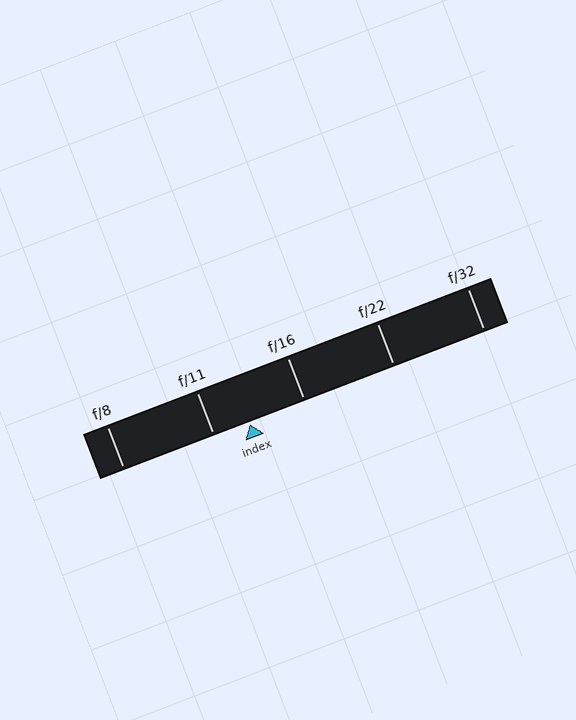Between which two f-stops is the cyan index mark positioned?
The index mark is between f/11 and f/16.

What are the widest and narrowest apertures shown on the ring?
The widest aperture shown is f/8 and the narrowest is f/32.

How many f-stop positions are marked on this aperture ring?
There are 5 f-stop positions marked.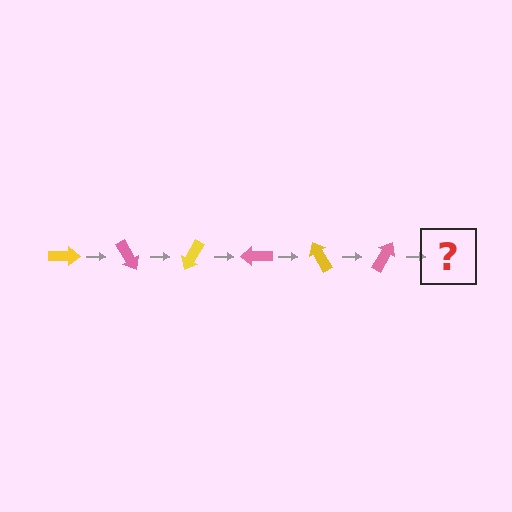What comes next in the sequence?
The next element should be a yellow arrow, rotated 360 degrees from the start.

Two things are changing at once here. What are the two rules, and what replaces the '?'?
The two rules are that it rotates 60 degrees each step and the color cycles through yellow and pink. The '?' should be a yellow arrow, rotated 360 degrees from the start.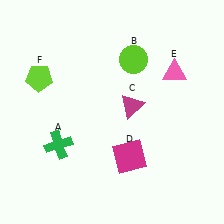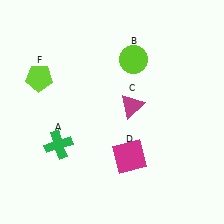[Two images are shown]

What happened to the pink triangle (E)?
The pink triangle (E) was removed in Image 2. It was in the top-right area of Image 1.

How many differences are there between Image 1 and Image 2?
There is 1 difference between the two images.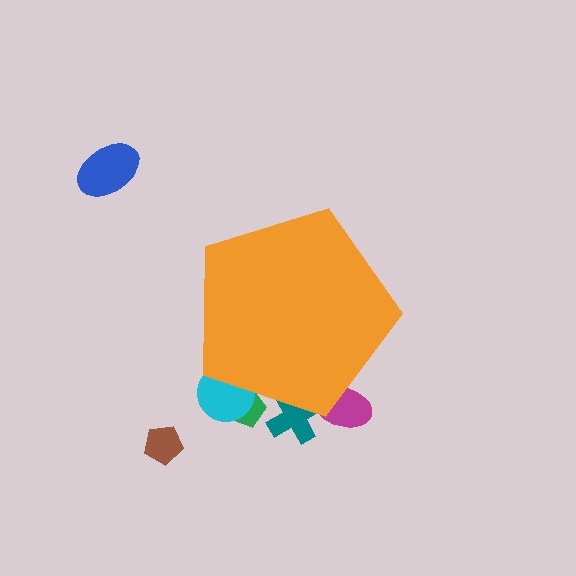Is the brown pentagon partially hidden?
No, the brown pentagon is fully visible.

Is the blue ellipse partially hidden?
No, the blue ellipse is fully visible.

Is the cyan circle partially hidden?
Yes, the cyan circle is partially hidden behind the orange pentagon.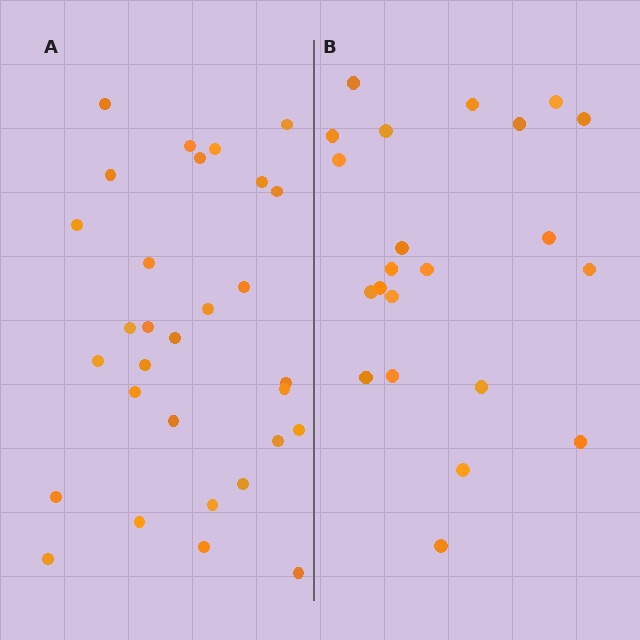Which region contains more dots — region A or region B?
Region A (the left region) has more dots.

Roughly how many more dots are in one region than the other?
Region A has roughly 8 or so more dots than region B.